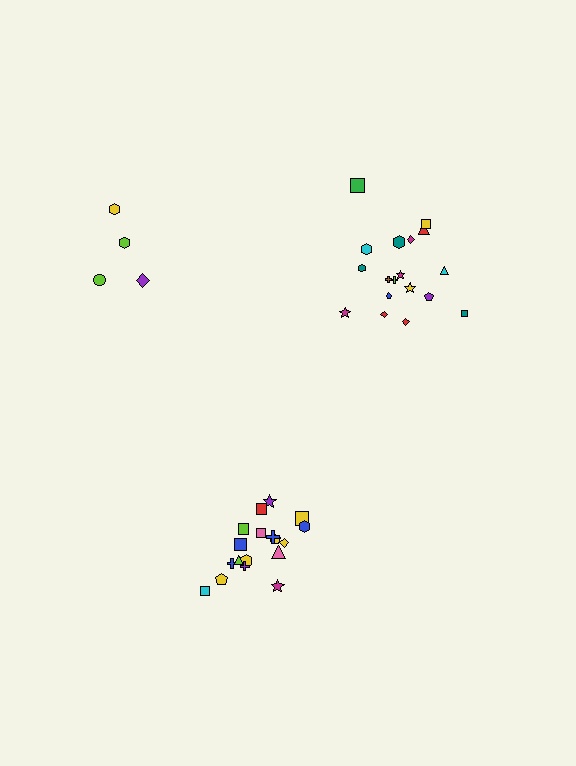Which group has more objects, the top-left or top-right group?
The top-right group.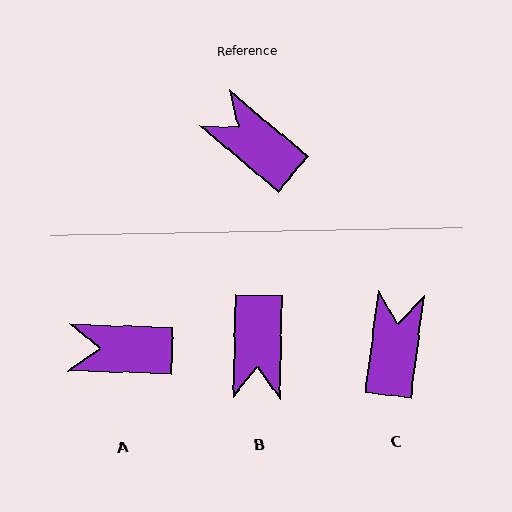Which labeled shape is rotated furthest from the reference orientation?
B, about 129 degrees away.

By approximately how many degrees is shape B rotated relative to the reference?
Approximately 129 degrees counter-clockwise.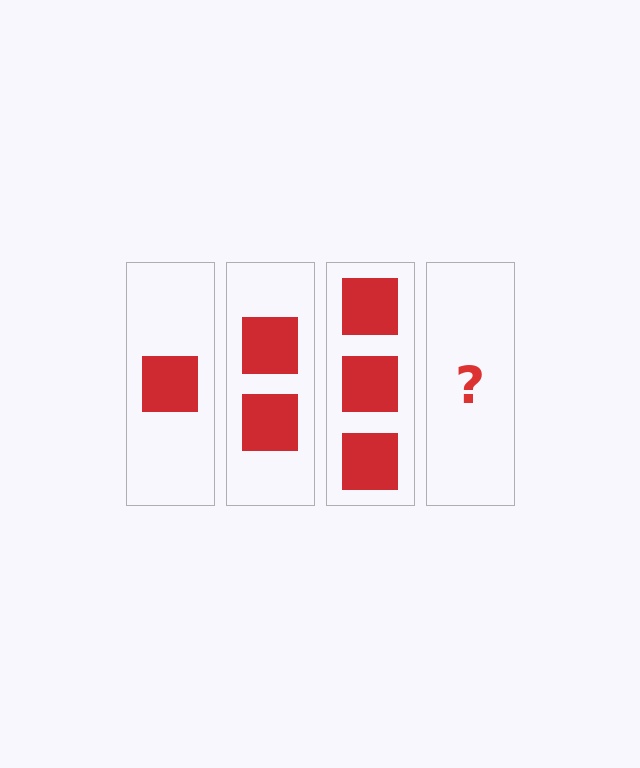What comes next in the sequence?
The next element should be 4 squares.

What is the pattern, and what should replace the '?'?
The pattern is that each step adds one more square. The '?' should be 4 squares.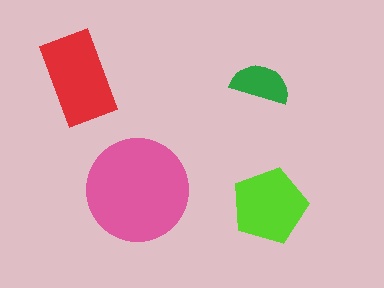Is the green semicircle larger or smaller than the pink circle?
Smaller.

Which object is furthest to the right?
The lime pentagon is rightmost.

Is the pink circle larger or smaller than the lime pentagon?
Larger.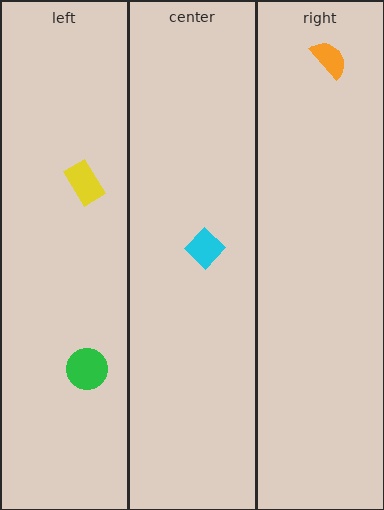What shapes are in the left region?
The yellow rectangle, the green circle.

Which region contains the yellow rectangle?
The left region.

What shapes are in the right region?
The orange semicircle.